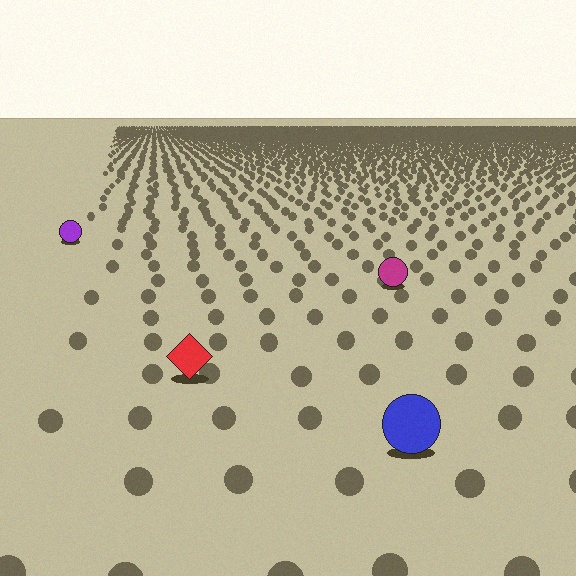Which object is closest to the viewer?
The blue circle is closest. The texture marks near it are larger and more spread out.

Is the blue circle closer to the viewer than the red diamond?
Yes. The blue circle is closer — you can tell from the texture gradient: the ground texture is coarser near it.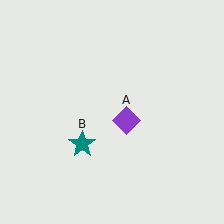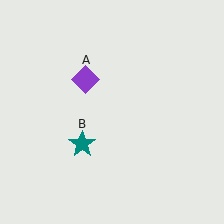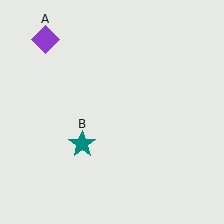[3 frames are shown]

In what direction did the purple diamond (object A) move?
The purple diamond (object A) moved up and to the left.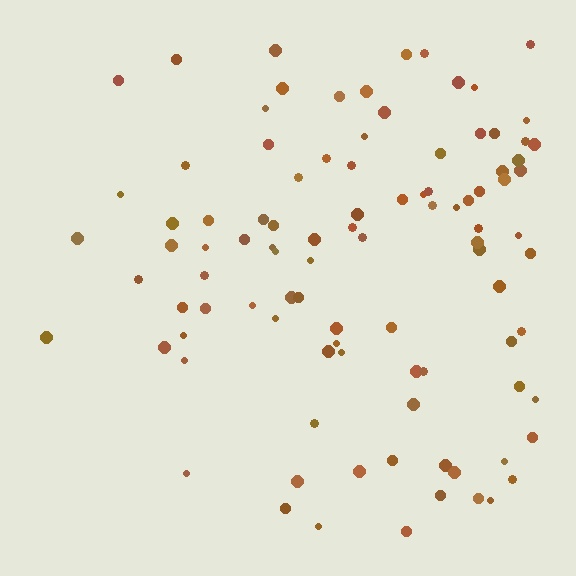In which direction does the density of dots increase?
From left to right, with the right side densest.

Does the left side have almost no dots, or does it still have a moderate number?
Still a moderate number, just noticeably fewer than the right.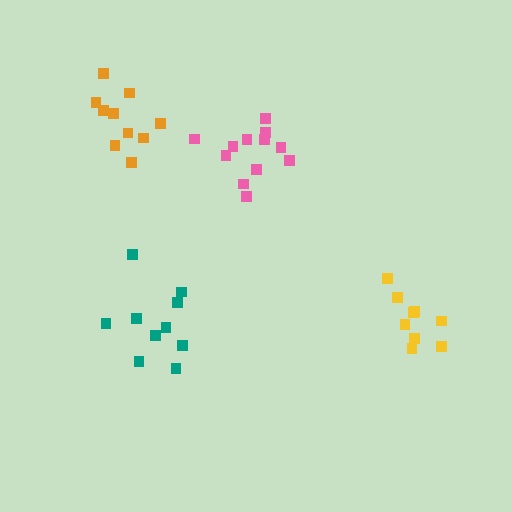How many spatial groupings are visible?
There are 4 spatial groupings.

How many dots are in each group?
Group 1: 10 dots, Group 2: 9 dots, Group 3: 10 dots, Group 4: 12 dots (41 total).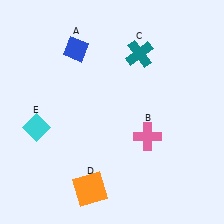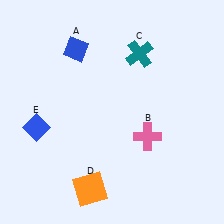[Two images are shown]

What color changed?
The diamond (E) changed from cyan in Image 1 to blue in Image 2.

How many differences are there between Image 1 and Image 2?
There is 1 difference between the two images.